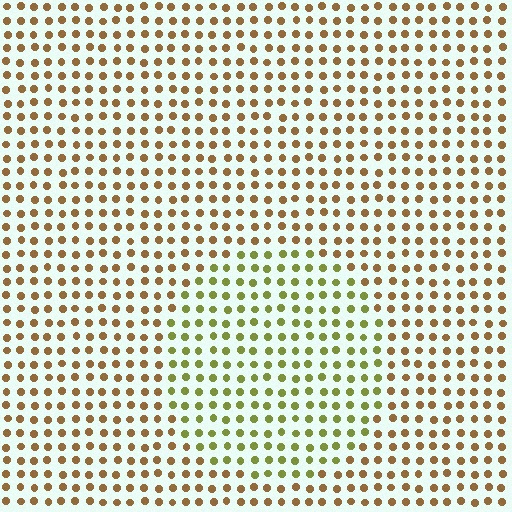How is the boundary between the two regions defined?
The boundary is defined purely by a slight shift in hue (about 43 degrees). Spacing, size, and orientation are identical on both sides.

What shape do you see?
I see a circle.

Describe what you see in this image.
The image is filled with small brown elements in a uniform arrangement. A circle-shaped region is visible where the elements are tinted to a slightly different hue, forming a subtle color boundary.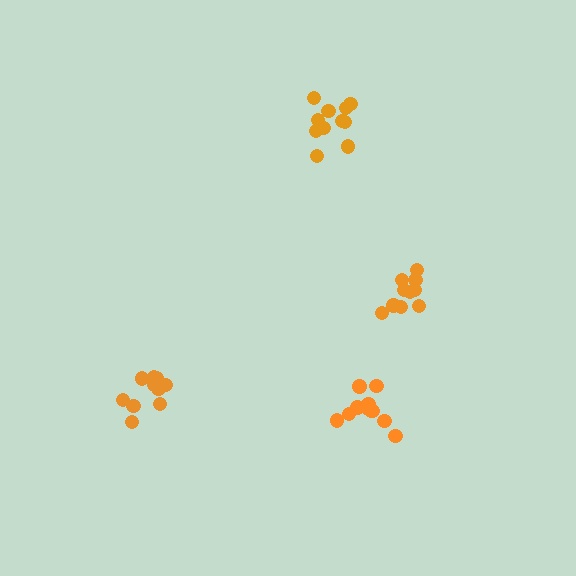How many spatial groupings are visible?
There are 4 spatial groupings.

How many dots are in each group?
Group 1: 11 dots, Group 2: 10 dots, Group 3: 10 dots, Group 4: 11 dots (42 total).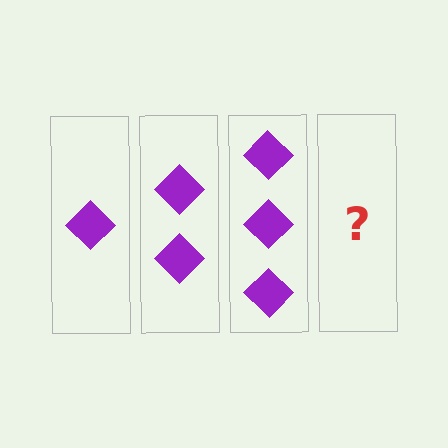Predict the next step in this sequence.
The next step is 4 diamonds.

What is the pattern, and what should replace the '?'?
The pattern is that each step adds one more diamond. The '?' should be 4 diamonds.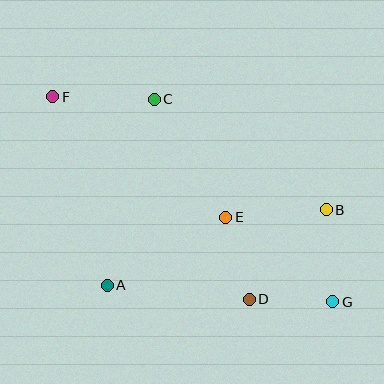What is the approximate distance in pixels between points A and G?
The distance between A and G is approximately 226 pixels.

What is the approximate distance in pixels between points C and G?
The distance between C and G is approximately 270 pixels.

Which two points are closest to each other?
Points D and G are closest to each other.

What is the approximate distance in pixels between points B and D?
The distance between B and D is approximately 118 pixels.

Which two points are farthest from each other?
Points F and G are farthest from each other.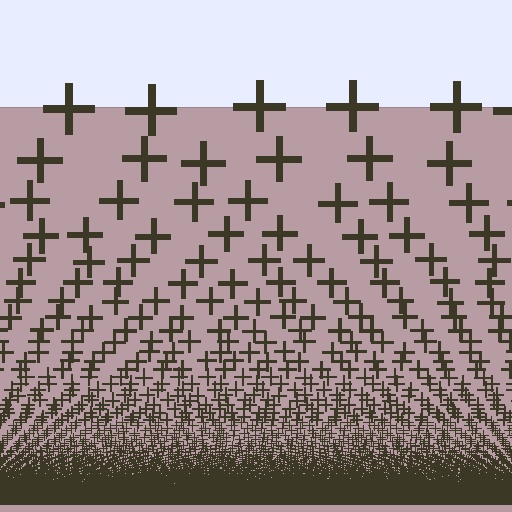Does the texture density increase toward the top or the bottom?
Density increases toward the bottom.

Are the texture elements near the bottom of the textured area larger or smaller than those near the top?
Smaller. The gradient is inverted — elements near the bottom are smaller and denser.